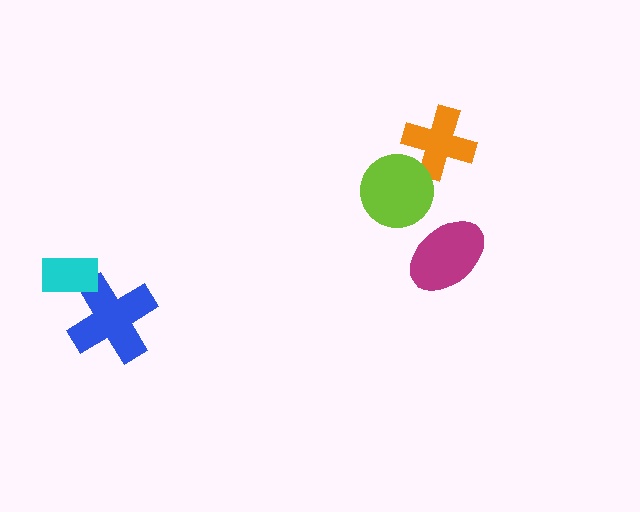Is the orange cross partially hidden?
Yes, it is partially covered by another shape.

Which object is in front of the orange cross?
The lime circle is in front of the orange cross.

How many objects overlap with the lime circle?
1 object overlaps with the lime circle.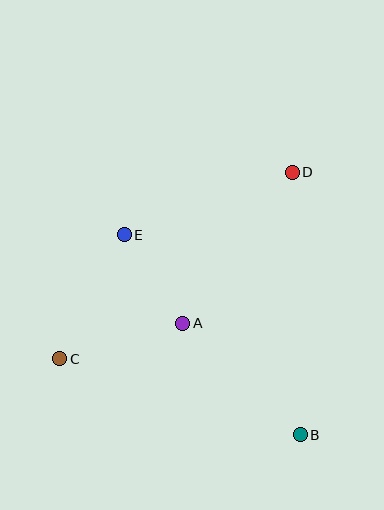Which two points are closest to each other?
Points A and E are closest to each other.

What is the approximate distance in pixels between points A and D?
The distance between A and D is approximately 187 pixels.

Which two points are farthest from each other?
Points C and D are farthest from each other.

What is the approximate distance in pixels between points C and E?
The distance between C and E is approximately 140 pixels.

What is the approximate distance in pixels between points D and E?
The distance between D and E is approximately 179 pixels.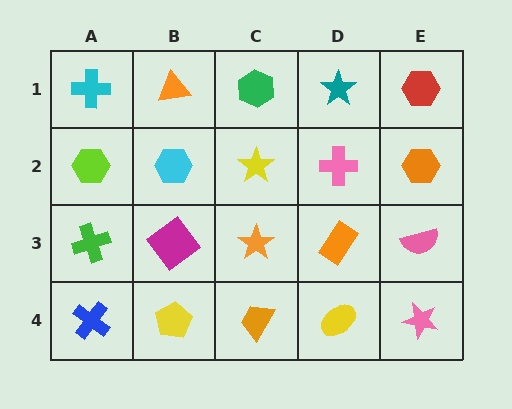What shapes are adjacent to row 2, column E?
A red hexagon (row 1, column E), a pink semicircle (row 3, column E), a pink cross (row 2, column D).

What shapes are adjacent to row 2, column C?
A green hexagon (row 1, column C), an orange star (row 3, column C), a cyan hexagon (row 2, column B), a pink cross (row 2, column D).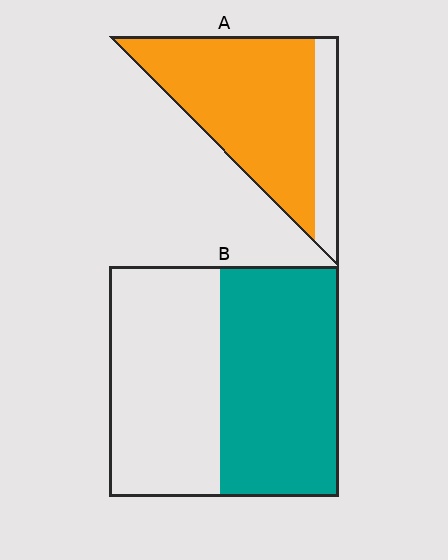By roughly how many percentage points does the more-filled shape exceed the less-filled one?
By roughly 30 percentage points (A over B).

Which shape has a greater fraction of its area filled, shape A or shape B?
Shape A.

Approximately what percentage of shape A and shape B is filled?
A is approximately 80% and B is approximately 50%.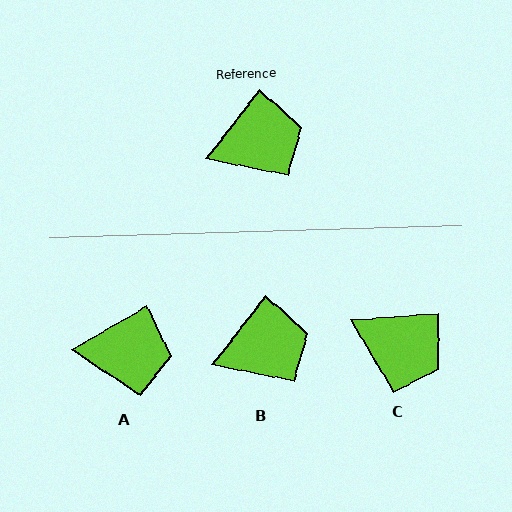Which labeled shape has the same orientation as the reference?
B.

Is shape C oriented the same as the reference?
No, it is off by about 48 degrees.